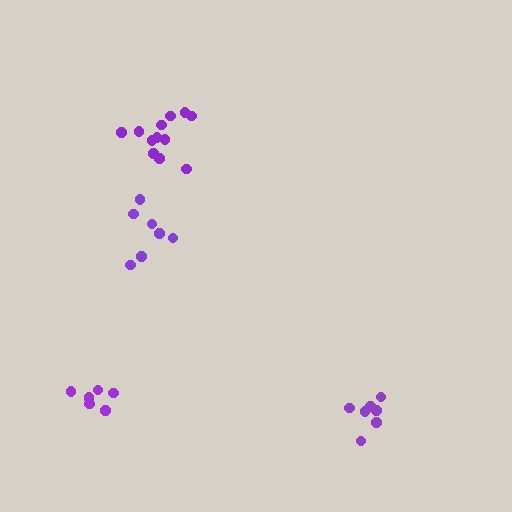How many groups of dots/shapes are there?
There are 4 groups.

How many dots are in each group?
Group 1: 12 dots, Group 2: 8 dots, Group 3: 7 dots, Group 4: 7 dots (34 total).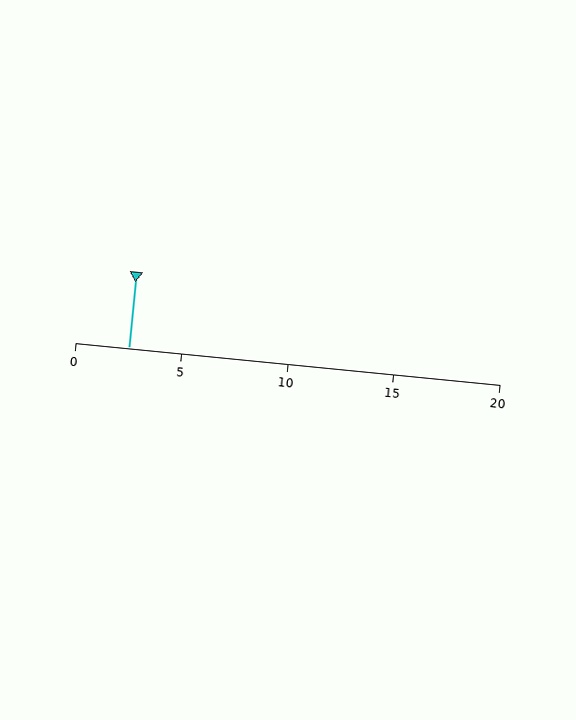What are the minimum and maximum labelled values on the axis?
The axis runs from 0 to 20.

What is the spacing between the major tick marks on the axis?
The major ticks are spaced 5 apart.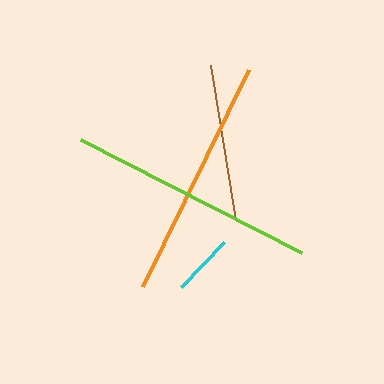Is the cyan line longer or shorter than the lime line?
The lime line is longer than the cyan line.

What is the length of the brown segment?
The brown segment is approximately 157 pixels long.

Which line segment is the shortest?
The cyan line is the shortest at approximately 62 pixels.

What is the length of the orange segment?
The orange segment is approximately 242 pixels long.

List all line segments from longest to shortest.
From longest to shortest: lime, orange, brown, cyan.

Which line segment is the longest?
The lime line is the longest at approximately 248 pixels.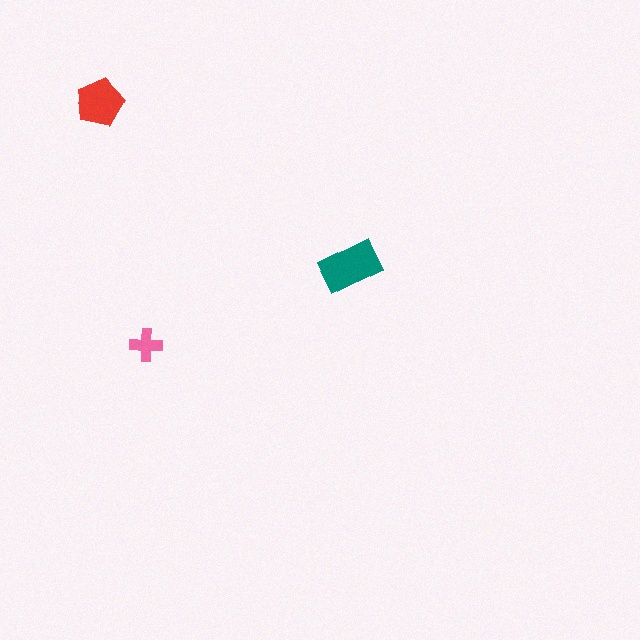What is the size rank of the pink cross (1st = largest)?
3rd.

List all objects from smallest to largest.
The pink cross, the red pentagon, the teal rectangle.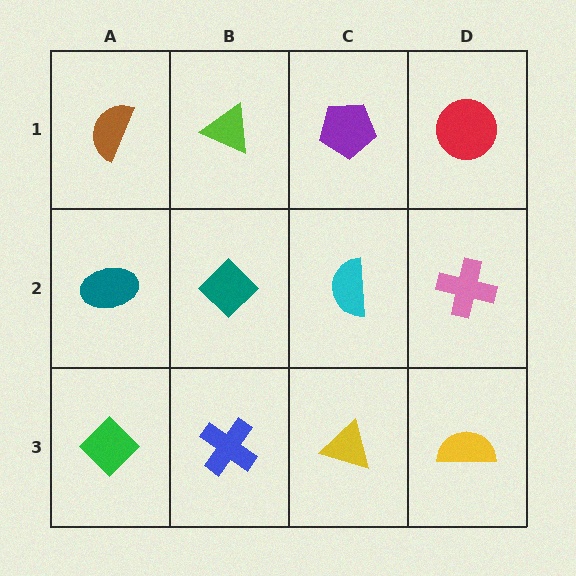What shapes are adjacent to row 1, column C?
A cyan semicircle (row 2, column C), a lime triangle (row 1, column B), a red circle (row 1, column D).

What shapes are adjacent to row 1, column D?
A pink cross (row 2, column D), a purple pentagon (row 1, column C).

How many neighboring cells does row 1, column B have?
3.